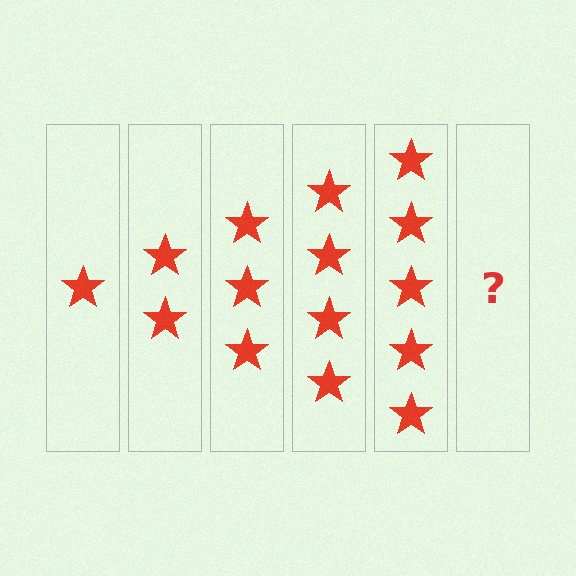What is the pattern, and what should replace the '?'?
The pattern is that each step adds one more star. The '?' should be 6 stars.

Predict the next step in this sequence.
The next step is 6 stars.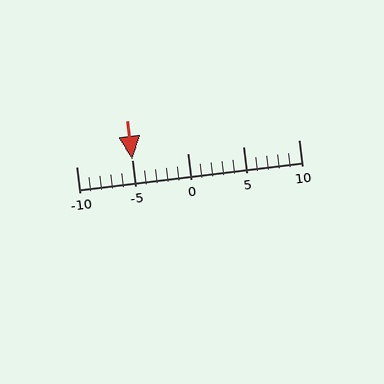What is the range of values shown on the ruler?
The ruler shows values from -10 to 10.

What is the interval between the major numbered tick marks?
The major tick marks are spaced 5 units apart.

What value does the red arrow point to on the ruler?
The red arrow points to approximately -5.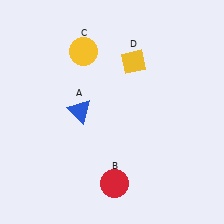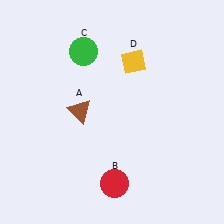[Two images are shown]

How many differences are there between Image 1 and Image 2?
There are 2 differences between the two images.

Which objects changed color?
A changed from blue to brown. C changed from yellow to green.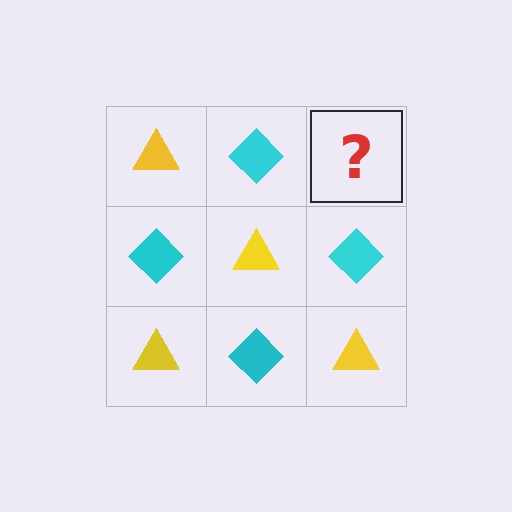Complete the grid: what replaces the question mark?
The question mark should be replaced with a yellow triangle.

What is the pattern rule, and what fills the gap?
The rule is that it alternates yellow triangle and cyan diamond in a checkerboard pattern. The gap should be filled with a yellow triangle.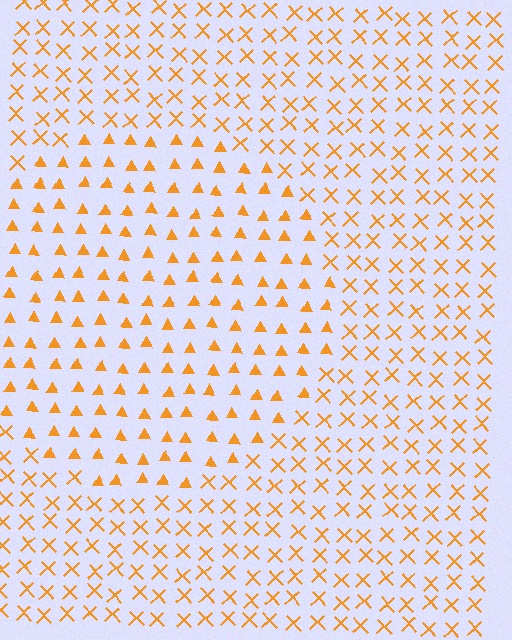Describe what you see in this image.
The image is filled with small orange elements arranged in a uniform grid. A circle-shaped region contains triangles, while the surrounding area contains X marks. The boundary is defined purely by the change in element shape.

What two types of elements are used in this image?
The image uses triangles inside the circle region and X marks outside it.